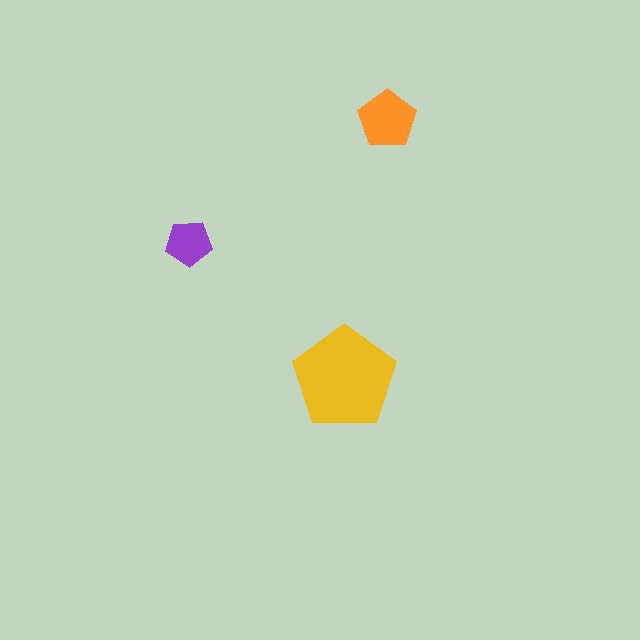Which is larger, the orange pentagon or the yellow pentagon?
The yellow one.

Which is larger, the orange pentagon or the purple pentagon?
The orange one.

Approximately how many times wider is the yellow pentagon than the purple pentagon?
About 2 times wider.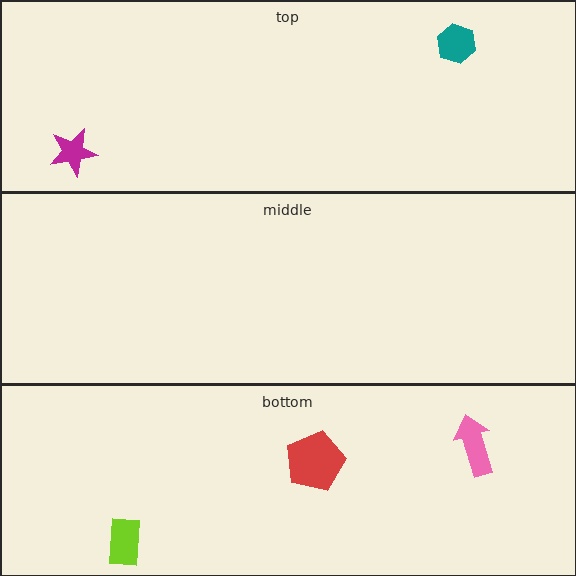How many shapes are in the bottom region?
3.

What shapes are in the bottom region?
The pink arrow, the red pentagon, the lime rectangle.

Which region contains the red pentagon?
The bottom region.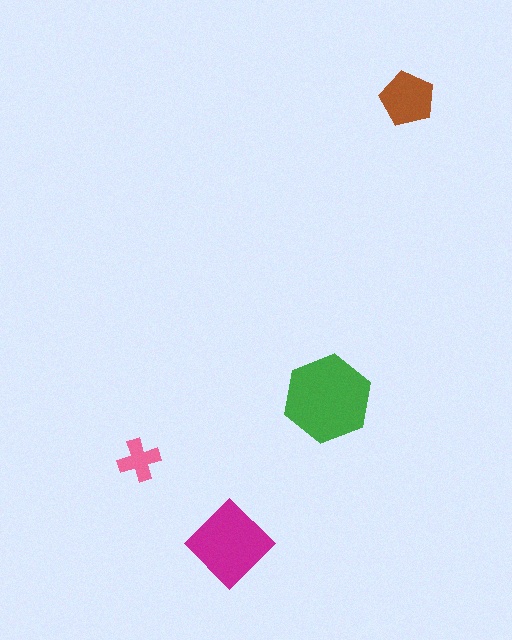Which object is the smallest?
The pink cross.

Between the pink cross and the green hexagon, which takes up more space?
The green hexagon.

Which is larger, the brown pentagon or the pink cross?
The brown pentagon.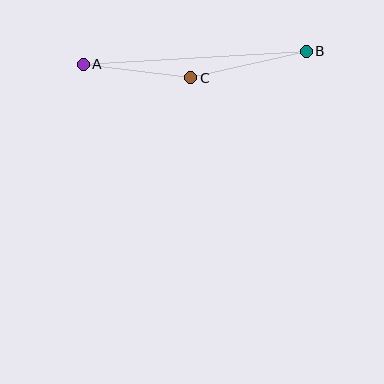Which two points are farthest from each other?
Points A and B are farthest from each other.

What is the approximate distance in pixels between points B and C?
The distance between B and C is approximately 118 pixels.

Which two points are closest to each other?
Points A and C are closest to each other.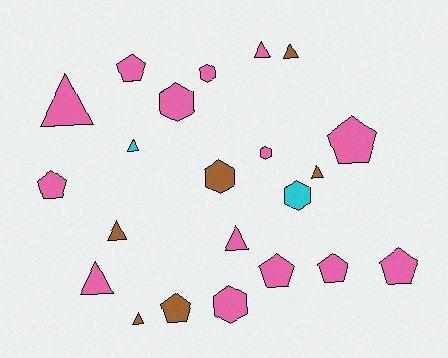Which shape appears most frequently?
Triangle, with 9 objects.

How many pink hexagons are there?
There are 4 pink hexagons.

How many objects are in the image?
There are 22 objects.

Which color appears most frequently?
Pink, with 14 objects.